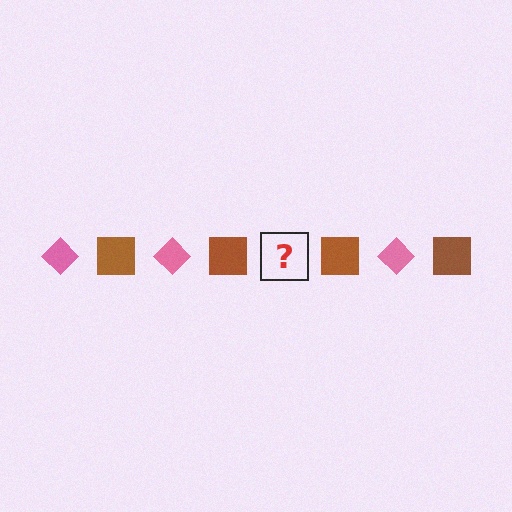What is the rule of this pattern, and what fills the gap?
The rule is that the pattern alternates between pink diamond and brown square. The gap should be filled with a pink diamond.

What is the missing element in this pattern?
The missing element is a pink diamond.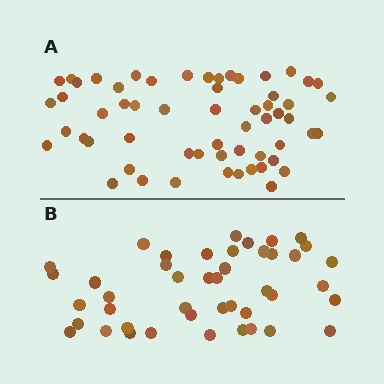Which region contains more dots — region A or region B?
Region A (the top region) has more dots.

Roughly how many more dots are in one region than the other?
Region A has approximately 15 more dots than region B.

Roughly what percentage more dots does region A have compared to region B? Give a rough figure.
About 30% more.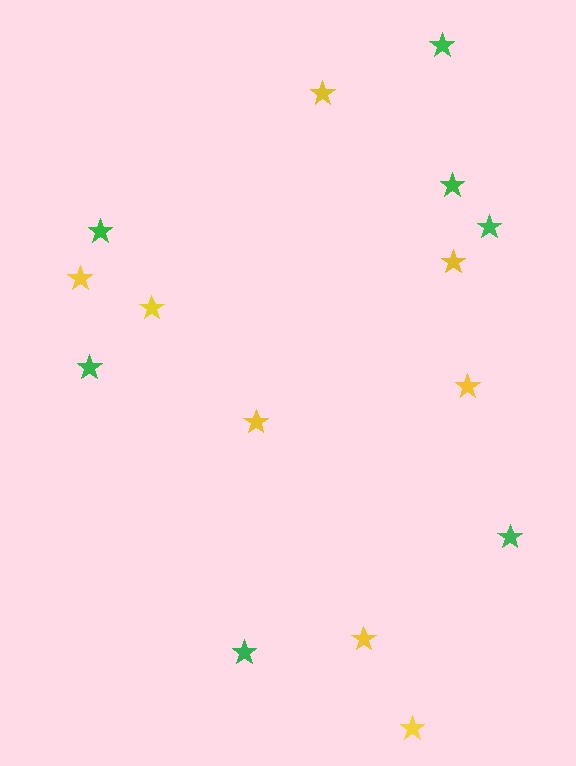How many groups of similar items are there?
There are 2 groups: one group of yellow stars (8) and one group of green stars (7).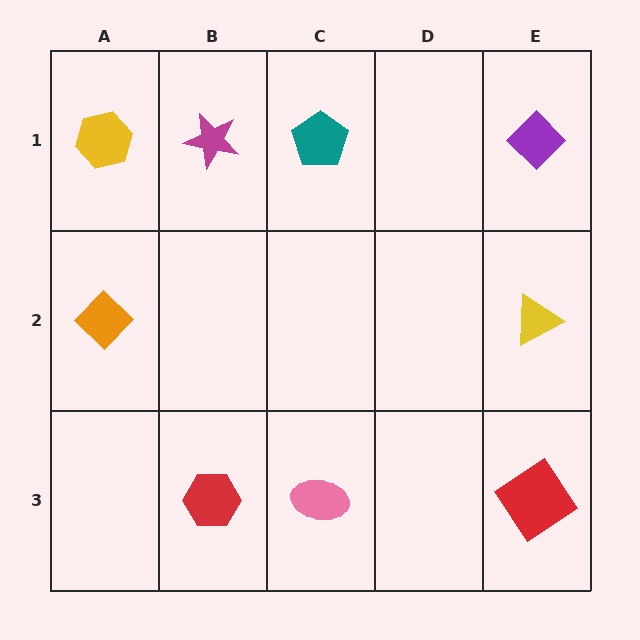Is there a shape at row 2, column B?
No, that cell is empty.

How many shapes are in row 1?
4 shapes.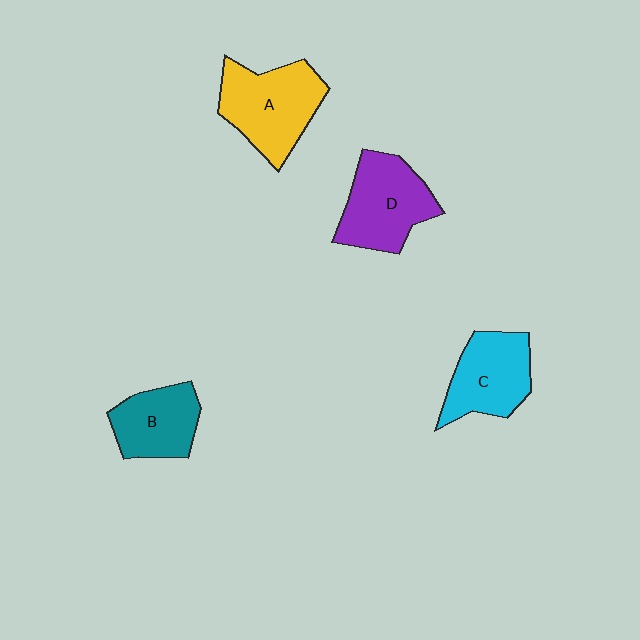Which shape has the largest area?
Shape A (yellow).